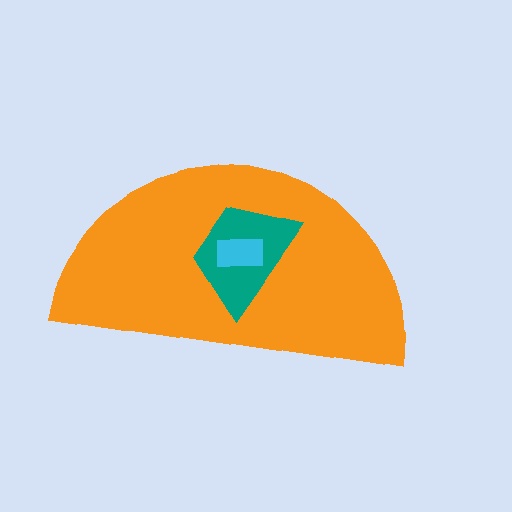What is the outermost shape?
The orange semicircle.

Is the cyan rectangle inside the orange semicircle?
Yes.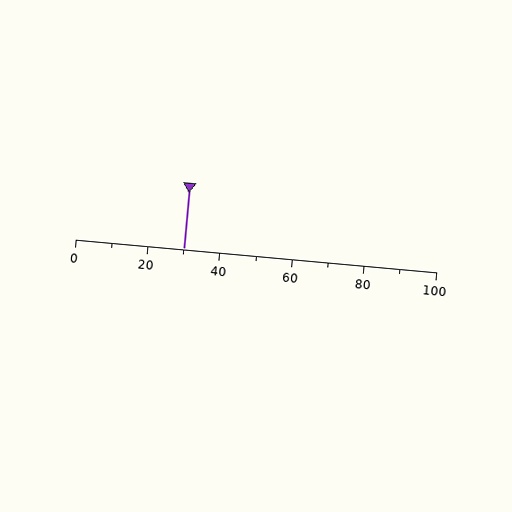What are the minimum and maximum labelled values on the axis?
The axis runs from 0 to 100.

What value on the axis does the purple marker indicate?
The marker indicates approximately 30.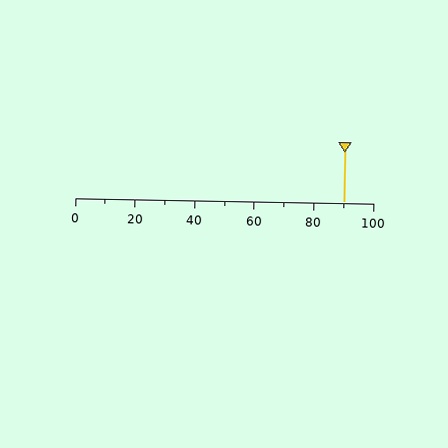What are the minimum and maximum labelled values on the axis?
The axis runs from 0 to 100.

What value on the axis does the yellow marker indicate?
The marker indicates approximately 90.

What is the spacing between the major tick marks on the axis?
The major ticks are spaced 20 apart.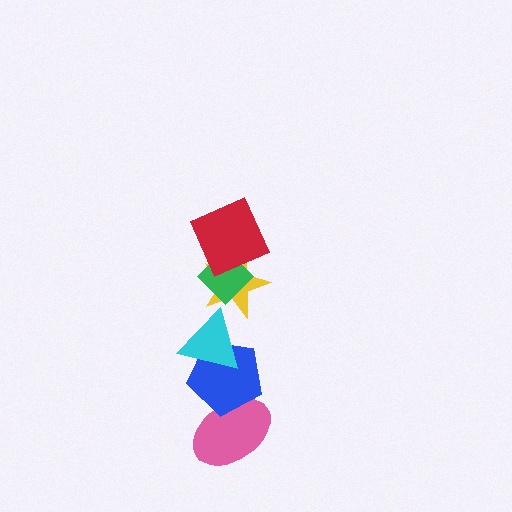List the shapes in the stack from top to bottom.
From top to bottom: the red square, the green diamond, the yellow star, the cyan triangle, the blue pentagon, the pink ellipse.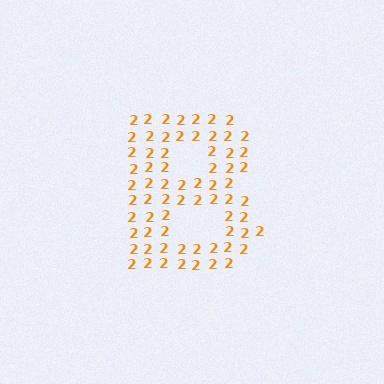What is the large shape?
The large shape is the letter B.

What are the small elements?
The small elements are digit 2's.